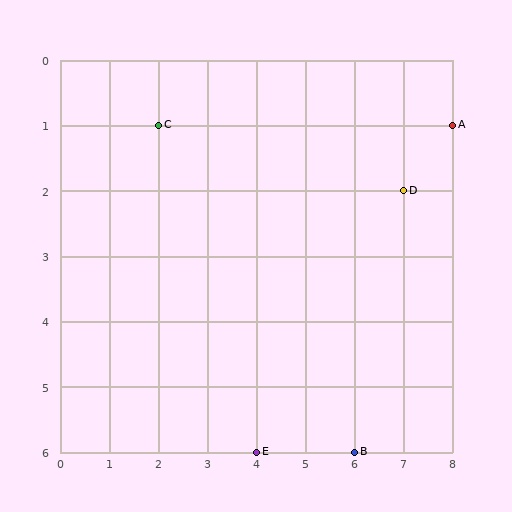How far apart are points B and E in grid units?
Points B and E are 2 columns apart.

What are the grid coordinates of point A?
Point A is at grid coordinates (8, 1).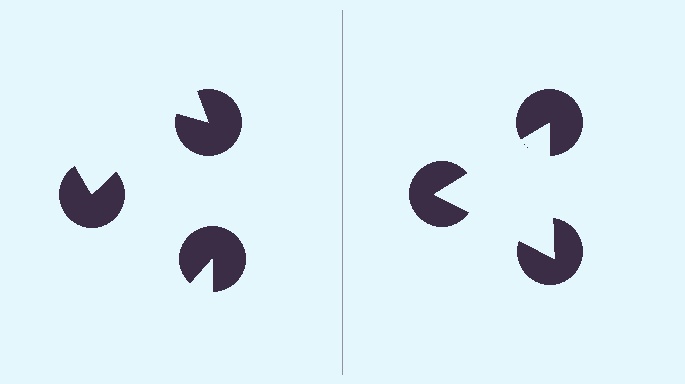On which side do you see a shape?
An illusory triangle appears on the right side. On the left side the wedge cuts are rotated, so no coherent shape forms.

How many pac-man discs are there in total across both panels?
6 — 3 on each side.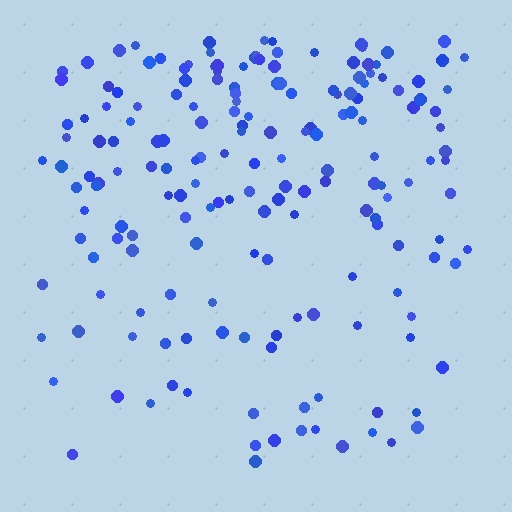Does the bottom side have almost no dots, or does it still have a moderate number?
Still a moderate number, just noticeably fewer than the top.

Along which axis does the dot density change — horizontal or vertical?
Vertical.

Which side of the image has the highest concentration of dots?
The top.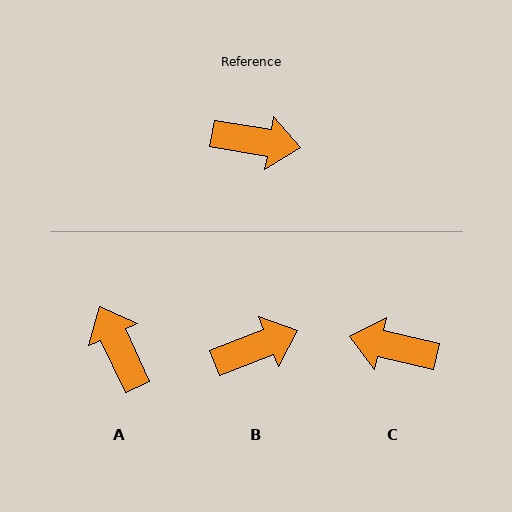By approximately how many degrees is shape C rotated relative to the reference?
Approximately 177 degrees counter-clockwise.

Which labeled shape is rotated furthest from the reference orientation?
C, about 177 degrees away.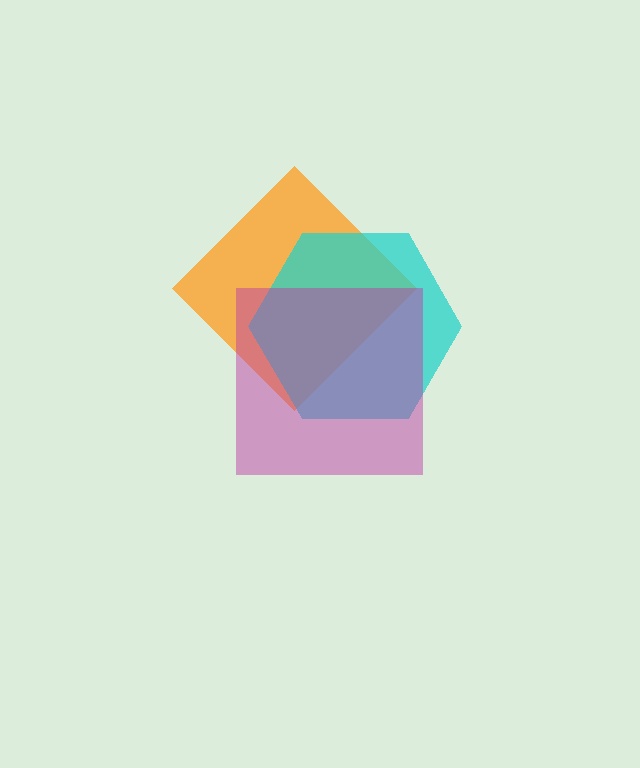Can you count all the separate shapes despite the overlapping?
Yes, there are 3 separate shapes.